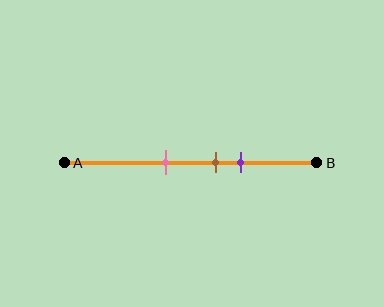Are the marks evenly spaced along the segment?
Yes, the marks are approximately evenly spaced.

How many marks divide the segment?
There are 3 marks dividing the segment.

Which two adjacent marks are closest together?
The brown and purple marks are the closest adjacent pair.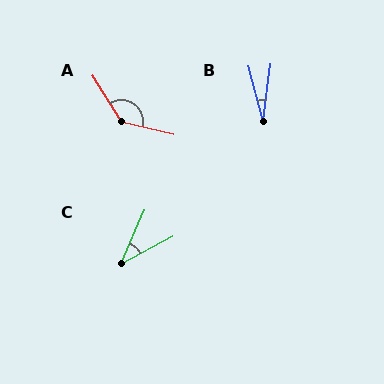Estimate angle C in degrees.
Approximately 39 degrees.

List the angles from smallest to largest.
B (22°), C (39°), A (135°).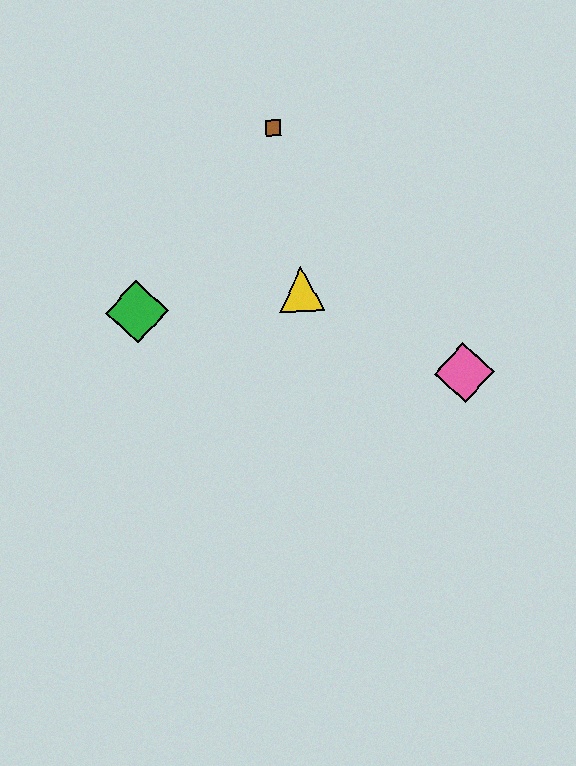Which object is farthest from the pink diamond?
The green diamond is farthest from the pink diamond.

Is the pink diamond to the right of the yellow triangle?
Yes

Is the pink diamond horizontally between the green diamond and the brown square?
No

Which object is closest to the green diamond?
The yellow triangle is closest to the green diamond.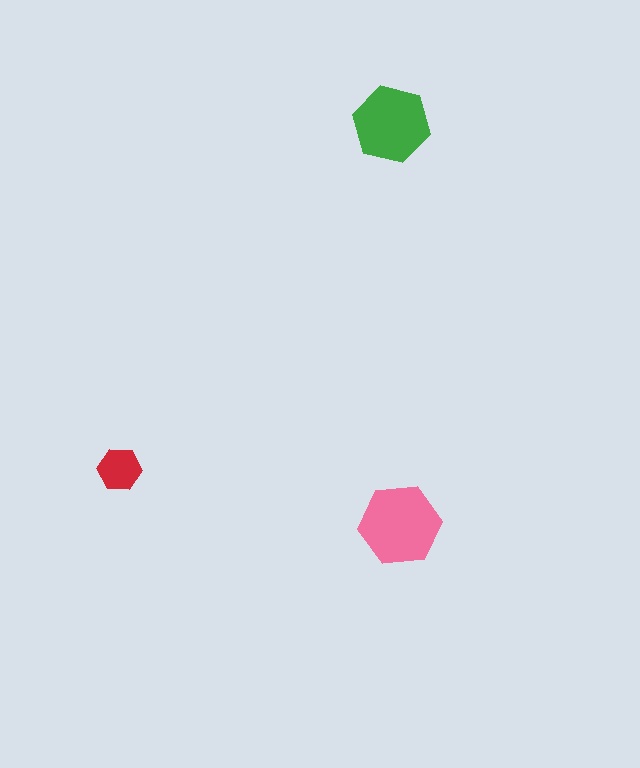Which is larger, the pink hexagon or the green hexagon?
The pink one.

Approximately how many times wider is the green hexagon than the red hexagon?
About 2 times wider.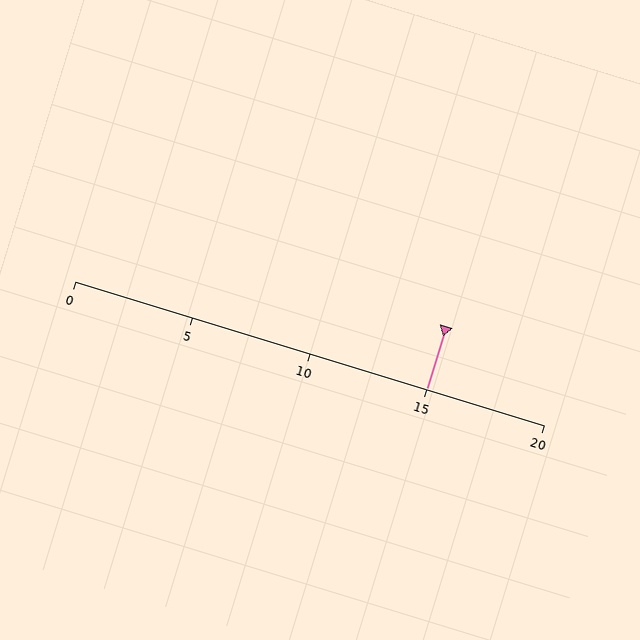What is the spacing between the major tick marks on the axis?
The major ticks are spaced 5 apart.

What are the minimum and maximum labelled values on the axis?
The axis runs from 0 to 20.